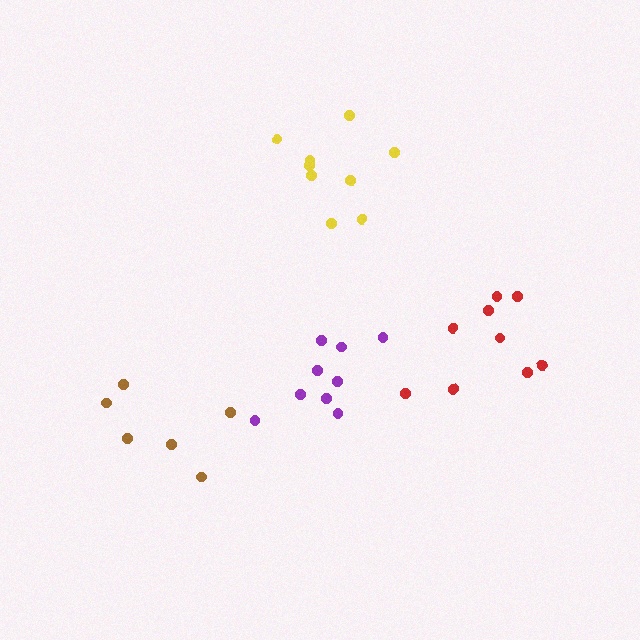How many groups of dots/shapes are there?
There are 4 groups.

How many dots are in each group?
Group 1: 9 dots, Group 2: 6 dots, Group 3: 9 dots, Group 4: 9 dots (33 total).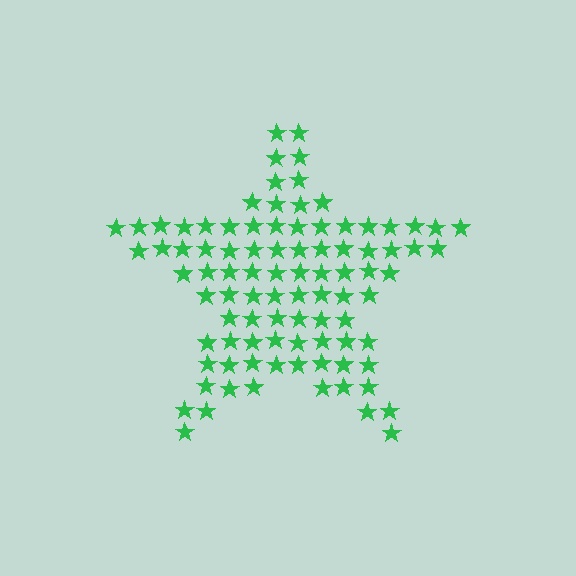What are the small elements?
The small elements are stars.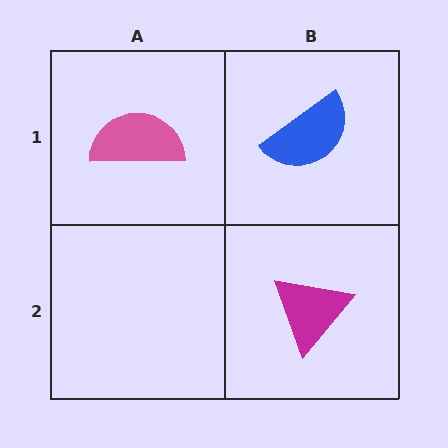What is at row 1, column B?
A blue semicircle.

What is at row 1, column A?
A pink semicircle.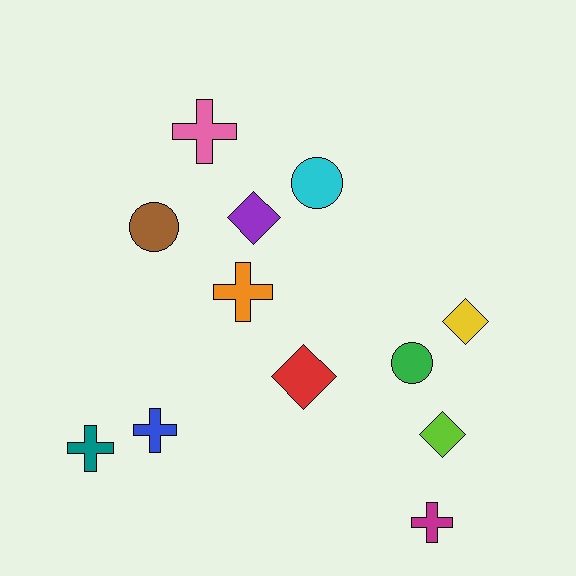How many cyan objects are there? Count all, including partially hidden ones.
There is 1 cyan object.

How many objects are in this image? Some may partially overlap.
There are 12 objects.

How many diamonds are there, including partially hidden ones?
There are 4 diamonds.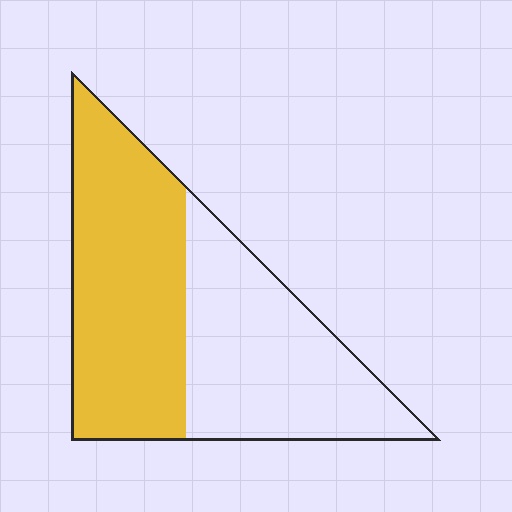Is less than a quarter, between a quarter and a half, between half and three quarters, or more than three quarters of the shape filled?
Between half and three quarters.